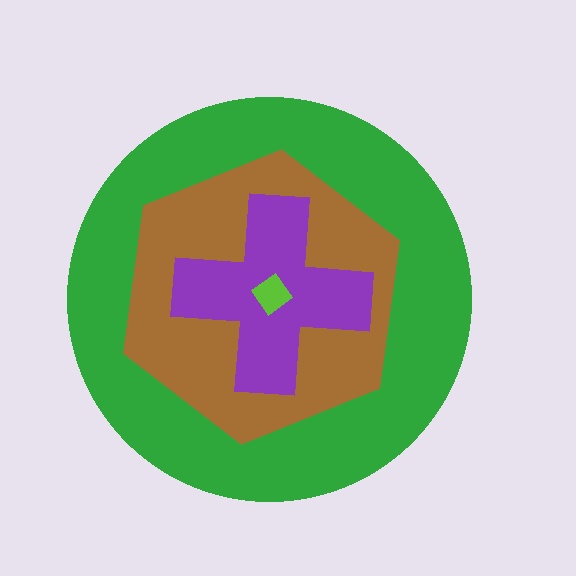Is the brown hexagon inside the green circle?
Yes.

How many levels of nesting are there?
4.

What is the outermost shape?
The green circle.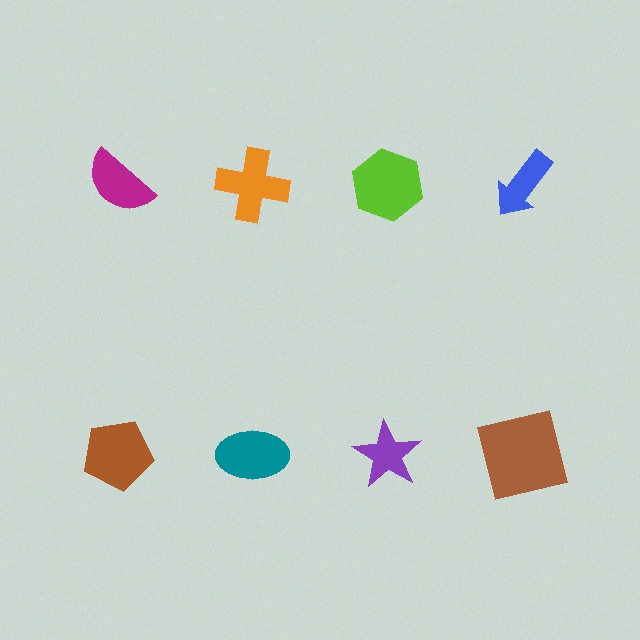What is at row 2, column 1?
A brown pentagon.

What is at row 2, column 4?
A brown square.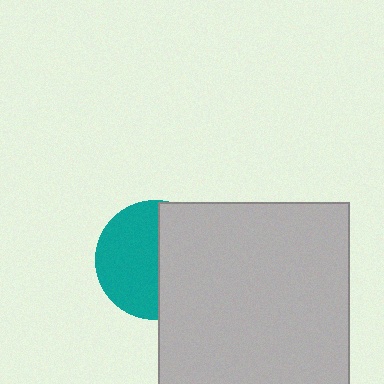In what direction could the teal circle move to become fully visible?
The teal circle could move left. That would shift it out from behind the light gray square entirely.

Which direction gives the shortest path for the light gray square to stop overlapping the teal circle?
Moving right gives the shortest separation.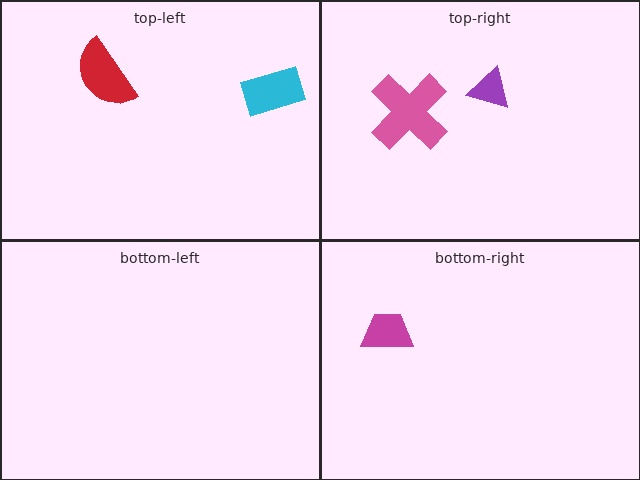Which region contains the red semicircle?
The top-left region.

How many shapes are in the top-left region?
2.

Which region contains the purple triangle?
The top-right region.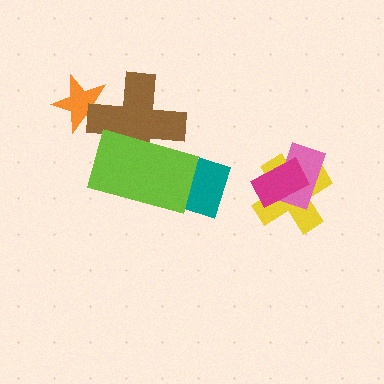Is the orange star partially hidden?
Yes, it is partially covered by another shape.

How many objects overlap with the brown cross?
2 objects overlap with the brown cross.